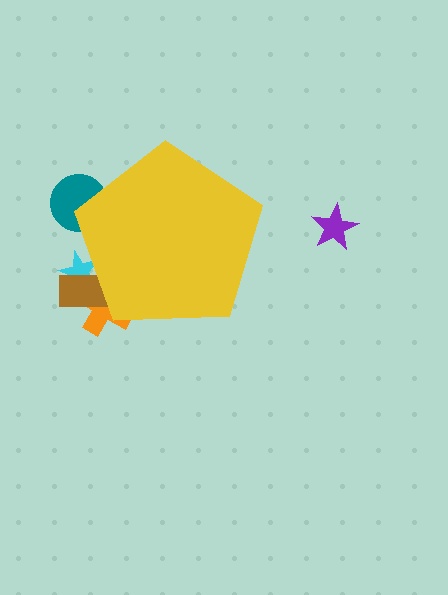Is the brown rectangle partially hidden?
Yes, the brown rectangle is partially hidden behind the yellow pentagon.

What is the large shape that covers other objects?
A yellow pentagon.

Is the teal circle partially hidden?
Yes, the teal circle is partially hidden behind the yellow pentagon.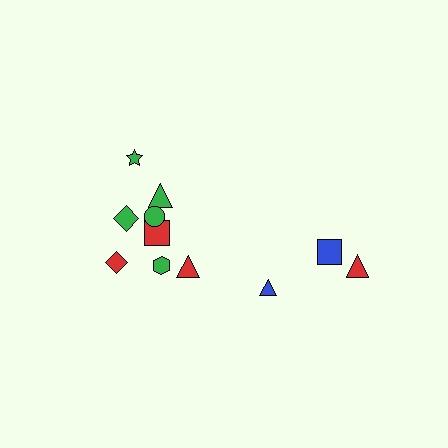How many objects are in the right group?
There are 3 objects.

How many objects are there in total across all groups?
There are 11 objects.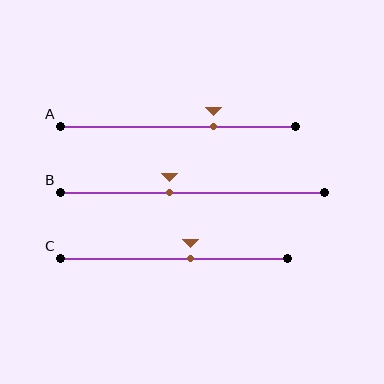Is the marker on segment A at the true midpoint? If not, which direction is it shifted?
No, the marker on segment A is shifted to the right by about 15% of the segment length.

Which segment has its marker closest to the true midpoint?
Segment C has its marker closest to the true midpoint.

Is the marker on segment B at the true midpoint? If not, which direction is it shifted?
No, the marker on segment B is shifted to the left by about 9% of the segment length.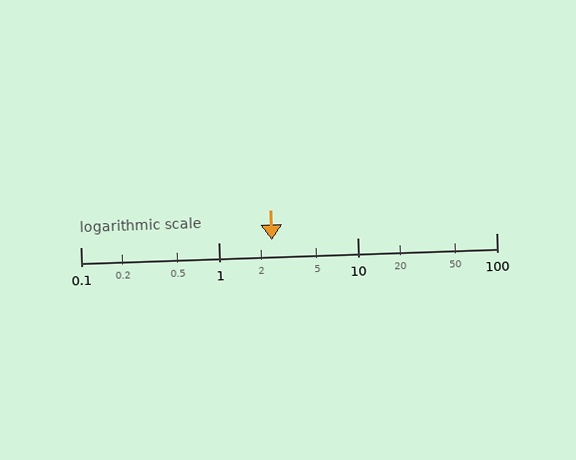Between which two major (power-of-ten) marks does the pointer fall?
The pointer is between 1 and 10.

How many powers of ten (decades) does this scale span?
The scale spans 3 decades, from 0.1 to 100.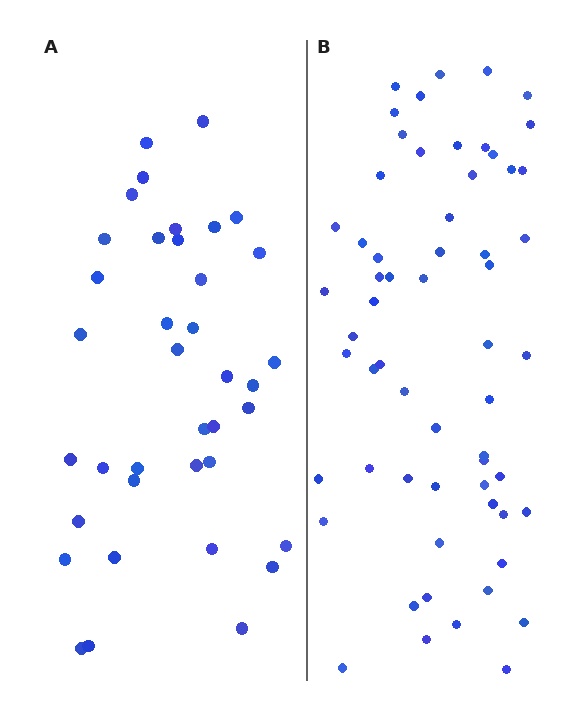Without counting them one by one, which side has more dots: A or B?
Region B (the right region) has more dots.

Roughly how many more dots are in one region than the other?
Region B has approximately 20 more dots than region A.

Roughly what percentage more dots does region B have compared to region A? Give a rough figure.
About 60% more.